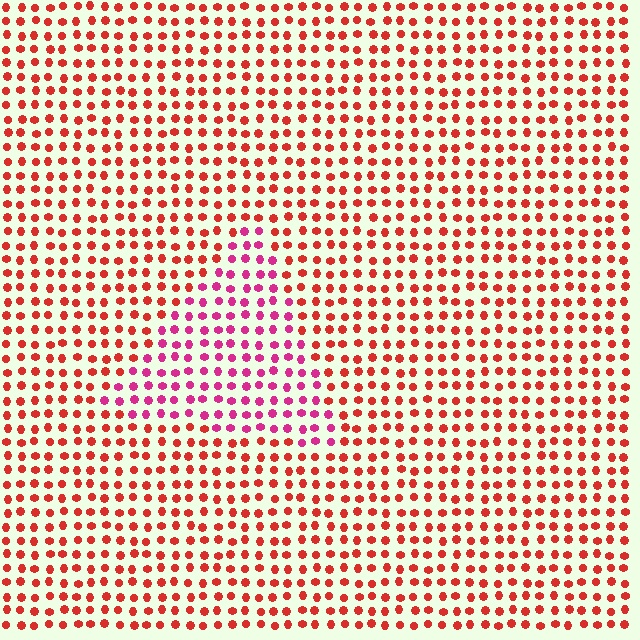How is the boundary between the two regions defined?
The boundary is defined purely by a slight shift in hue (about 36 degrees). Spacing, size, and orientation are identical on both sides.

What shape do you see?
I see a triangle.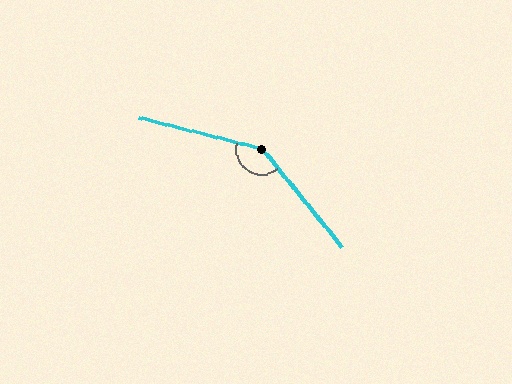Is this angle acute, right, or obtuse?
It is obtuse.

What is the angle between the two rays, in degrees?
Approximately 144 degrees.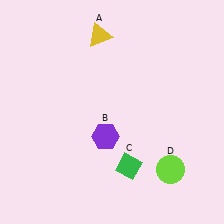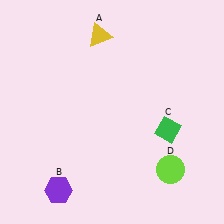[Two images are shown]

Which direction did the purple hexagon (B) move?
The purple hexagon (B) moved down.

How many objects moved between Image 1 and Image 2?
2 objects moved between the two images.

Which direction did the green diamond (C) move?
The green diamond (C) moved right.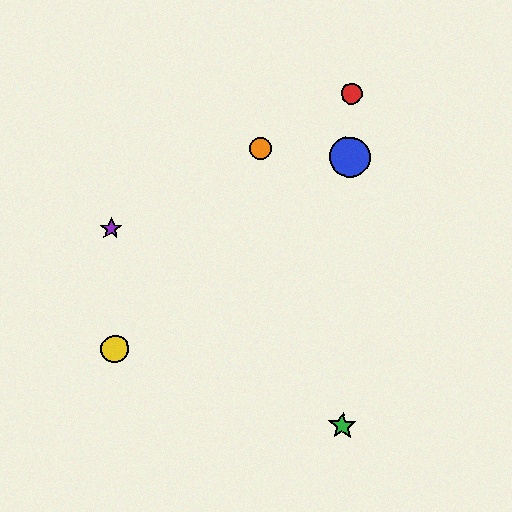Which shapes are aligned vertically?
The red circle, the blue circle, the green star are aligned vertically.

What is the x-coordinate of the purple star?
The purple star is at x≈111.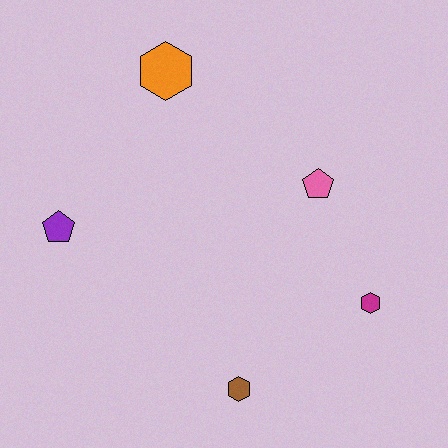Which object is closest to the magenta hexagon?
The pink pentagon is closest to the magenta hexagon.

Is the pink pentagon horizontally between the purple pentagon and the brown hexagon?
No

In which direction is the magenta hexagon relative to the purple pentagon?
The magenta hexagon is to the right of the purple pentagon.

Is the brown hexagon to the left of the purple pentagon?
No